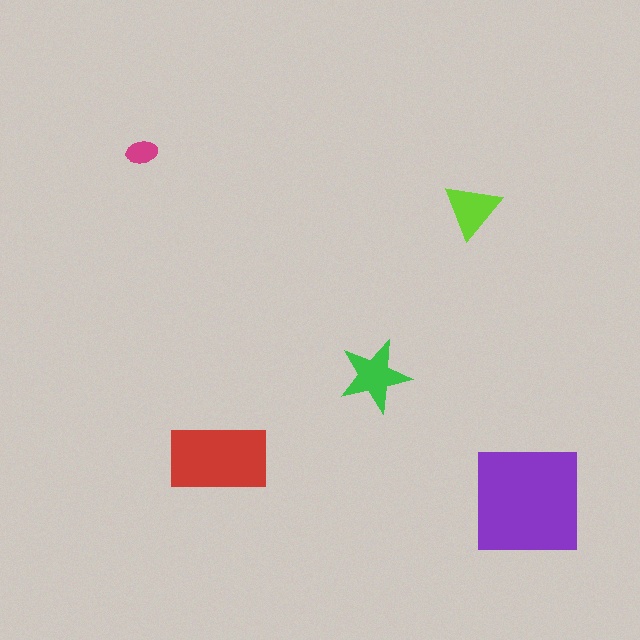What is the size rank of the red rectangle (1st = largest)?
2nd.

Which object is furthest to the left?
The magenta ellipse is leftmost.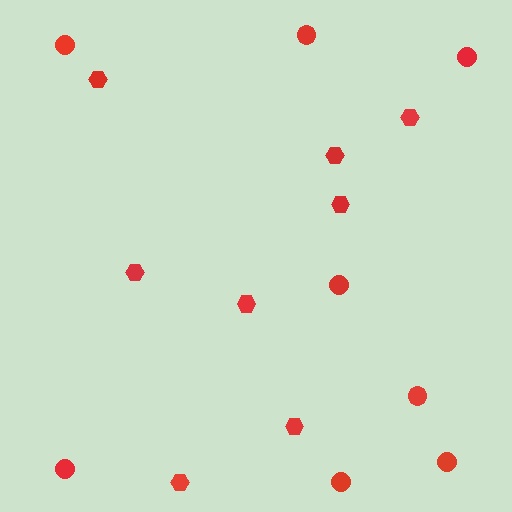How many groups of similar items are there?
There are 2 groups: one group of circles (8) and one group of hexagons (8).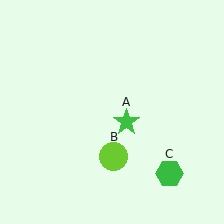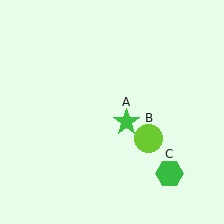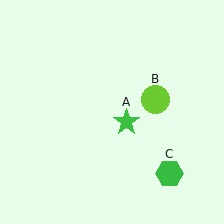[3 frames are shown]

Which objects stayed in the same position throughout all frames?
Green star (object A) and green hexagon (object C) remained stationary.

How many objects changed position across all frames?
1 object changed position: lime circle (object B).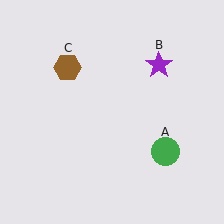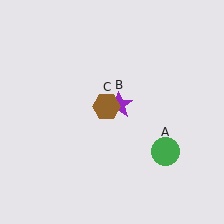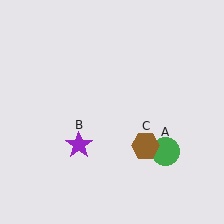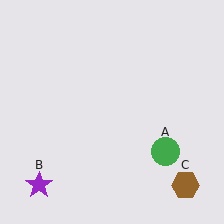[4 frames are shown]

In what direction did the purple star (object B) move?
The purple star (object B) moved down and to the left.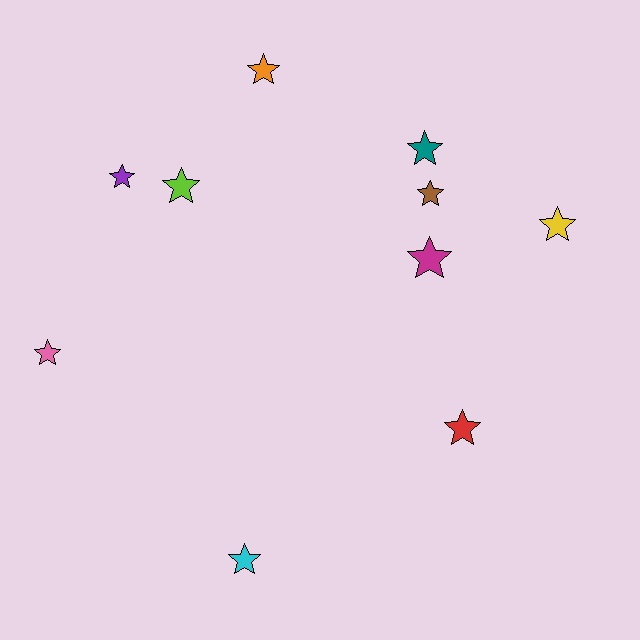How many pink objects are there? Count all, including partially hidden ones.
There is 1 pink object.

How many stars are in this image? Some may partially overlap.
There are 10 stars.